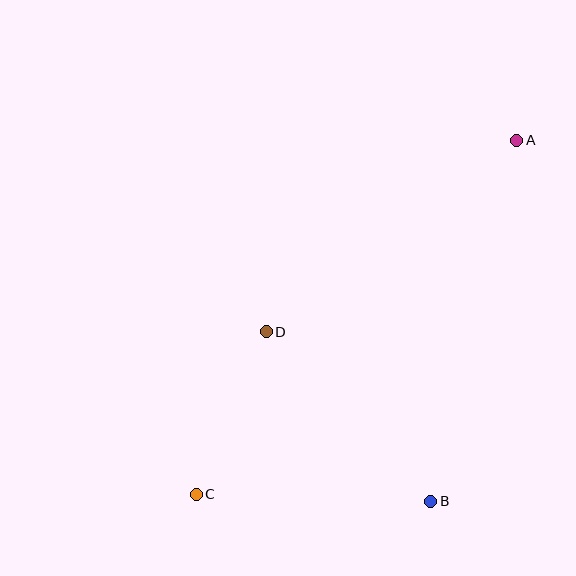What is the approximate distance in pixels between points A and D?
The distance between A and D is approximately 315 pixels.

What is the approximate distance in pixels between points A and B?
The distance between A and B is approximately 371 pixels.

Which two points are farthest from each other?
Points A and C are farthest from each other.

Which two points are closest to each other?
Points C and D are closest to each other.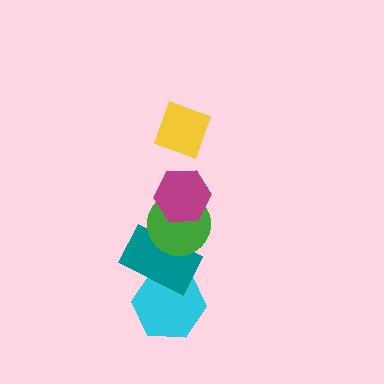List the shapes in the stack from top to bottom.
From top to bottom: the yellow diamond, the magenta hexagon, the green circle, the teal rectangle, the cyan hexagon.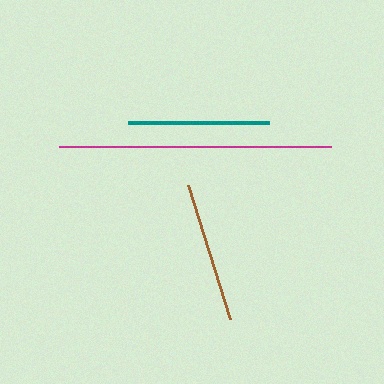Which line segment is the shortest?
The brown line is the shortest at approximately 140 pixels.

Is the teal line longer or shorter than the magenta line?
The magenta line is longer than the teal line.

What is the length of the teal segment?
The teal segment is approximately 141 pixels long.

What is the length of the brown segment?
The brown segment is approximately 140 pixels long.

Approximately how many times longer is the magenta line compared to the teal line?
The magenta line is approximately 1.9 times the length of the teal line.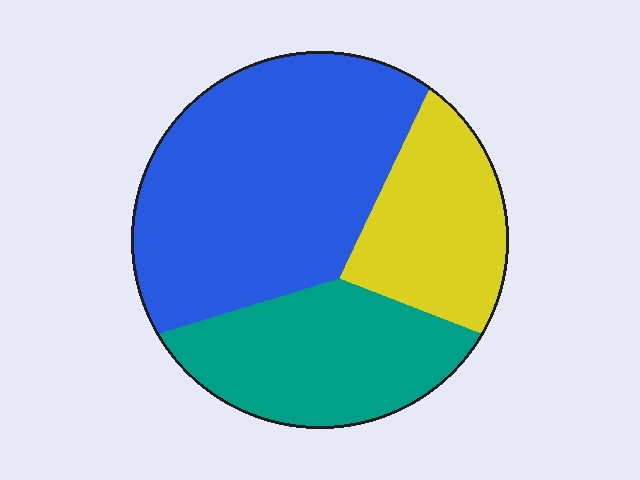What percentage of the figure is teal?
Teal takes up about one quarter (1/4) of the figure.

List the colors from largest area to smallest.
From largest to smallest: blue, teal, yellow.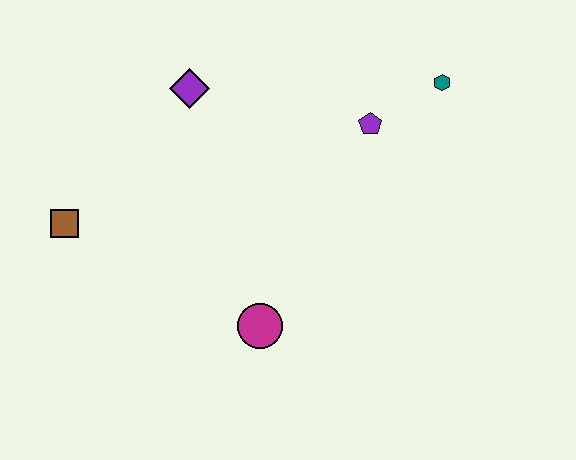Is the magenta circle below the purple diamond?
Yes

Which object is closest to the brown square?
The purple diamond is closest to the brown square.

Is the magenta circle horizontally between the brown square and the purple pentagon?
Yes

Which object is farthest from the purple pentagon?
The brown square is farthest from the purple pentagon.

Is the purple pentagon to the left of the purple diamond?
No